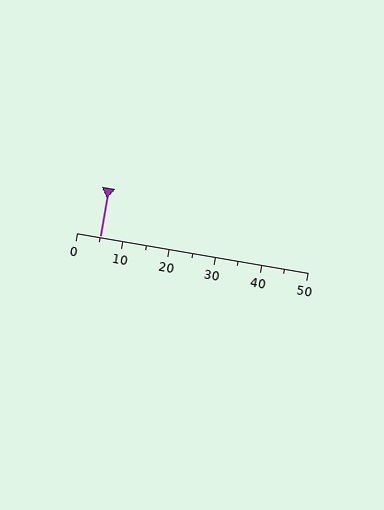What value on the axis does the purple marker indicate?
The marker indicates approximately 5.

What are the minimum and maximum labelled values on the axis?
The axis runs from 0 to 50.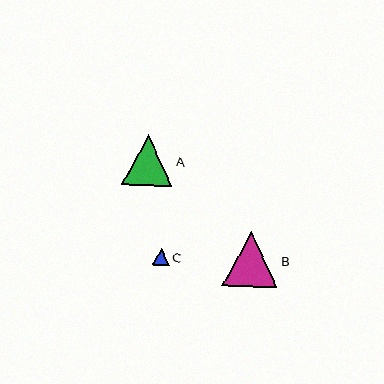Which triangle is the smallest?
Triangle C is the smallest with a size of approximately 17 pixels.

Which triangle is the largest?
Triangle B is the largest with a size of approximately 55 pixels.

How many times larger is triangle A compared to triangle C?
Triangle A is approximately 3.0 times the size of triangle C.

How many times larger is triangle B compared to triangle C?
Triangle B is approximately 3.3 times the size of triangle C.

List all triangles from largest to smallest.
From largest to smallest: B, A, C.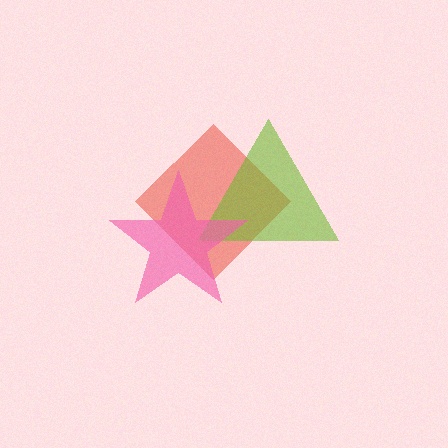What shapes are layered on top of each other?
The layered shapes are: a red diamond, a lime triangle, a pink star.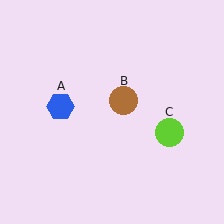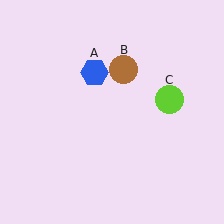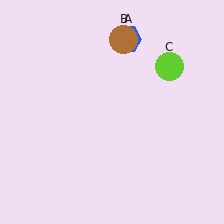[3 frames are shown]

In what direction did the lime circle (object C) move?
The lime circle (object C) moved up.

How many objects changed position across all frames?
3 objects changed position: blue hexagon (object A), brown circle (object B), lime circle (object C).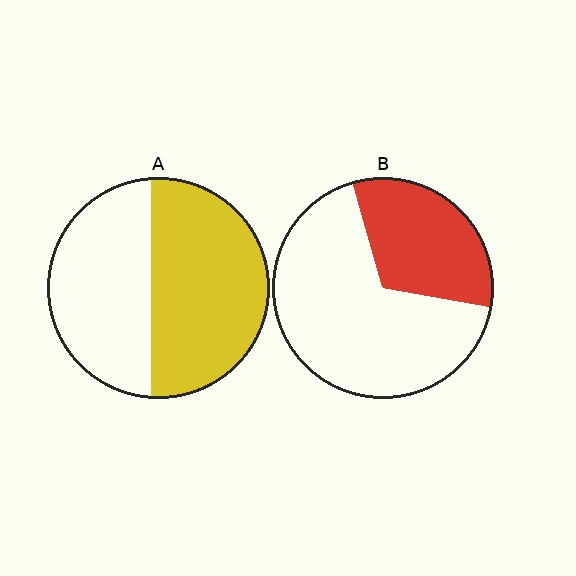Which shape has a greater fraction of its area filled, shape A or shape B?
Shape A.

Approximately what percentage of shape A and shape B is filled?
A is approximately 55% and B is approximately 30%.